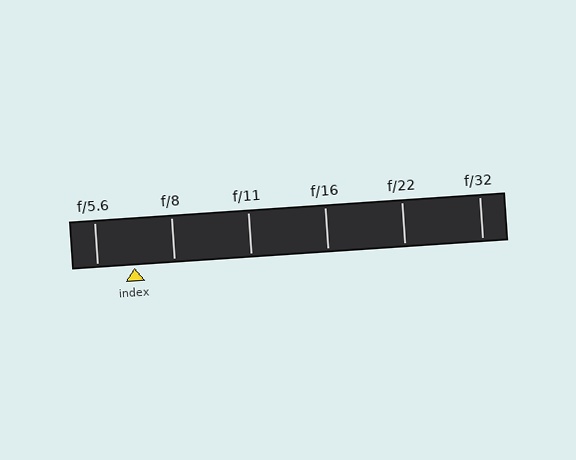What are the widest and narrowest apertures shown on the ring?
The widest aperture shown is f/5.6 and the narrowest is f/32.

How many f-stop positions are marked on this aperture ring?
There are 6 f-stop positions marked.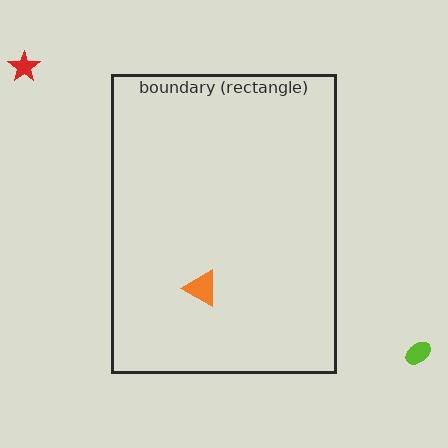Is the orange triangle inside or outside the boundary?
Inside.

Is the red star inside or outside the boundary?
Outside.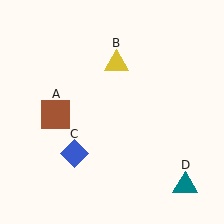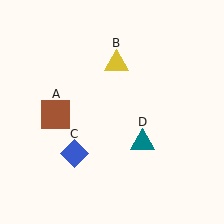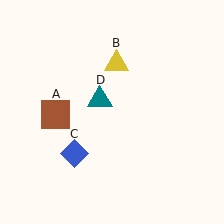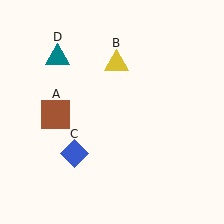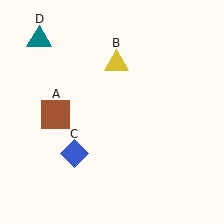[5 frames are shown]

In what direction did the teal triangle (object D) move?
The teal triangle (object D) moved up and to the left.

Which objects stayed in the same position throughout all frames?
Brown square (object A) and yellow triangle (object B) and blue diamond (object C) remained stationary.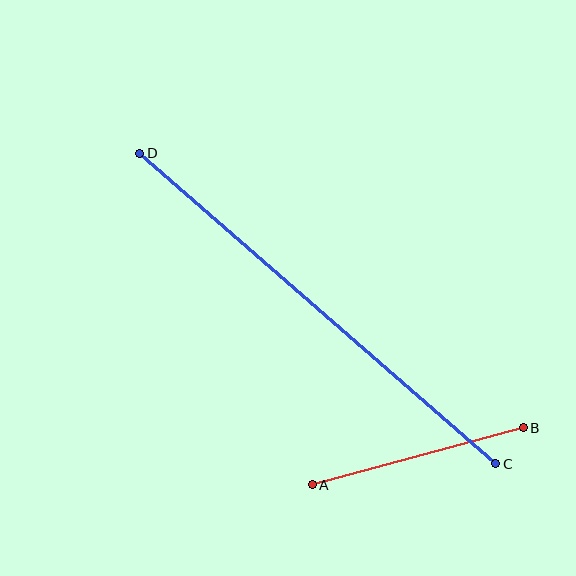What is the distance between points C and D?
The distance is approximately 472 pixels.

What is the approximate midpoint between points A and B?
The midpoint is at approximately (418, 456) pixels.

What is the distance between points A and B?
The distance is approximately 218 pixels.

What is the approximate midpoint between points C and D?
The midpoint is at approximately (318, 308) pixels.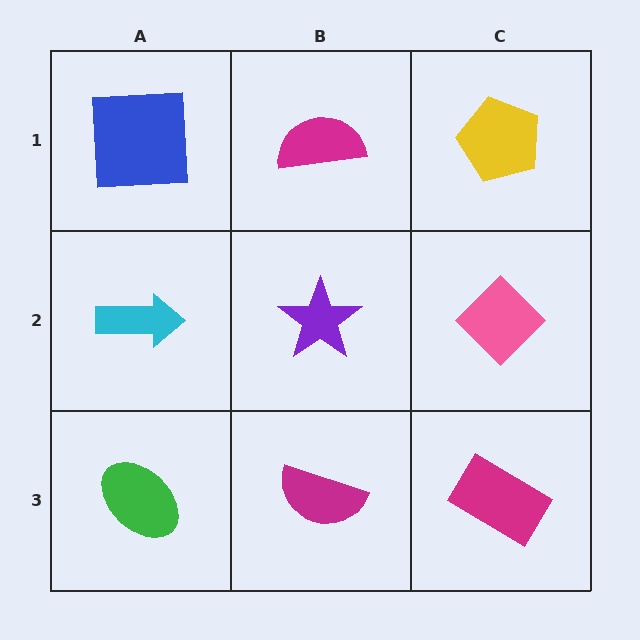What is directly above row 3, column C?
A pink diamond.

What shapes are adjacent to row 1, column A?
A cyan arrow (row 2, column A), a magenta semicircle (row 1, column B).